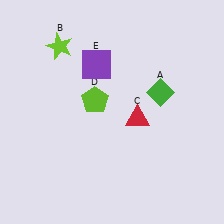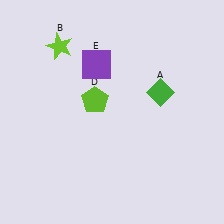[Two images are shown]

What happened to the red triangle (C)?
The red triangle (C) was removed in Image 2. It was in the bottom-right area of Image 1.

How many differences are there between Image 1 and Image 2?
There is 1 difference between the two images.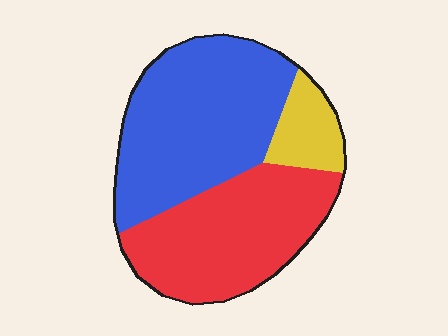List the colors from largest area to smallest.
From largest to smallest: blue, red, yellow.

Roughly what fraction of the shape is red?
Red covers 40% of the shape.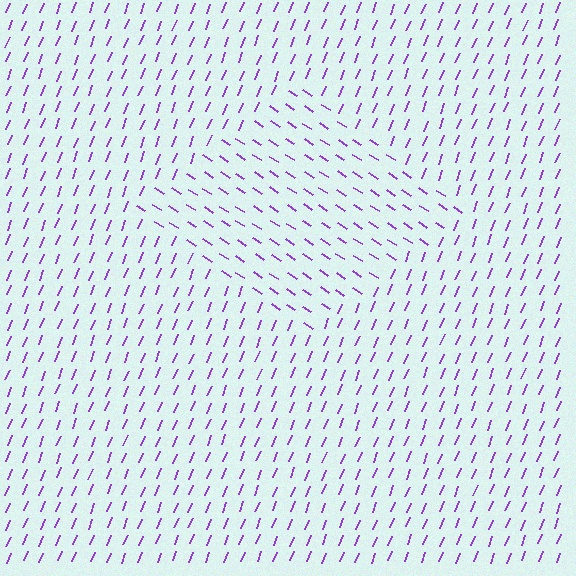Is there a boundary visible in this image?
Yes, there is a texture boundary formed by a change in line orientation.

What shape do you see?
I see a diamond.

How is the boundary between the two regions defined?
The boundary is defined purely by a change in line orientation (approximately 79 degrees difference). All lines are the same color and thickness.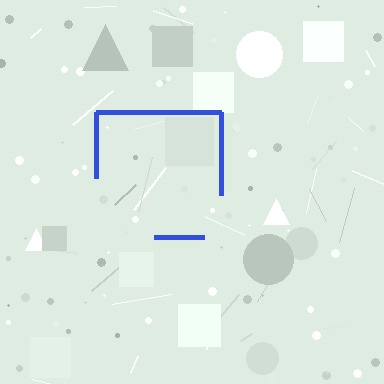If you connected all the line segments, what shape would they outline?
They would outline a square.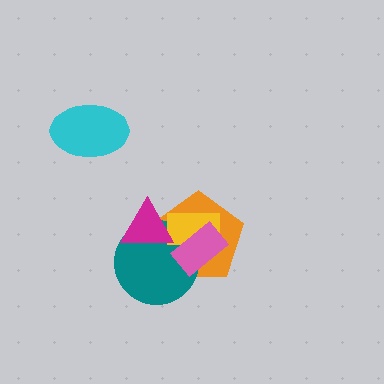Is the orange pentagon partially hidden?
Yes, it is partially covered by another shape.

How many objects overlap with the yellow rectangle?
4 objects overlap with the yellow rectangle.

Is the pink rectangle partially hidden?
No, no other shape covers it.